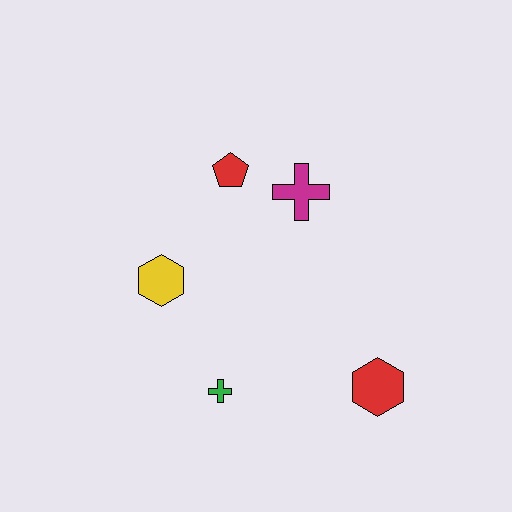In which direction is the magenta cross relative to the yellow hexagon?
The magenta cross is to the right of the yellow hexagon.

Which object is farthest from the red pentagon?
The red hexagon is farthest from the red pentagon.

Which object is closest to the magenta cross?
The red pentagon is closest to the magenta cross.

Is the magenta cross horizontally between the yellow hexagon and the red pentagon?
No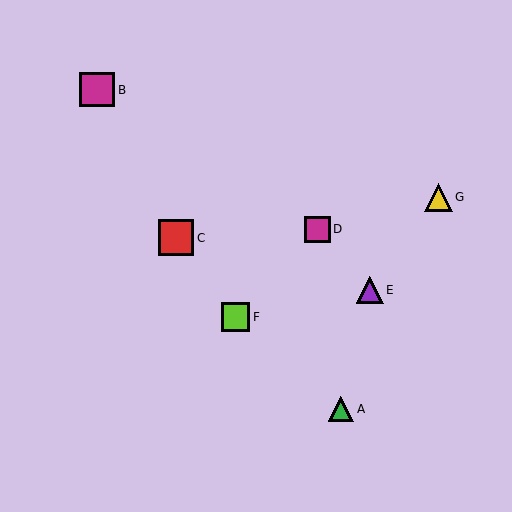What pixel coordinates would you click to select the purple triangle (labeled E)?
Click at (370, 290) to select the purple triangle E.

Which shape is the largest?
The red square (labeled C) is the largest.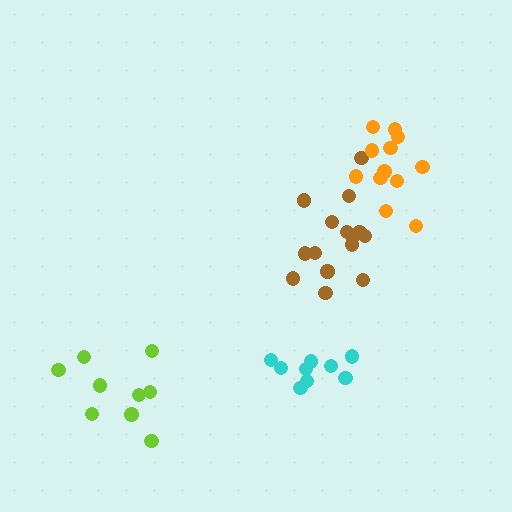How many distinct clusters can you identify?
There are 4 distinct clusters.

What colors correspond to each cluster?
The clusters are colored: brown, cyan, orange, lime.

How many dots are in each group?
Group 1: 15 dots, Group 2: 9 dots, Group 3: 12 dots, Group 4: 9 dots (45 total).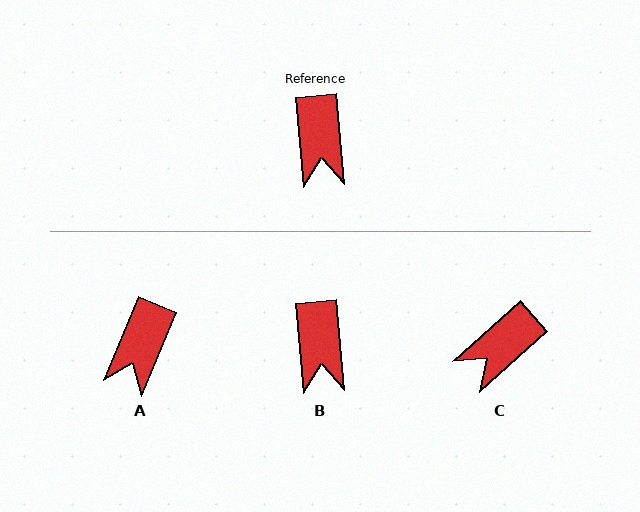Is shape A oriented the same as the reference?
No, it is off by about 28 degrees.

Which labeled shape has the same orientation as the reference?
B.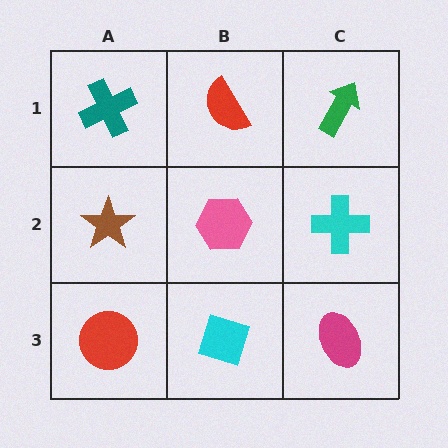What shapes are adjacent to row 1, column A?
A brown star (row 2, column A), a red semicircle (row 1, column B).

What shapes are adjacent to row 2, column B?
A red semicircle (row 1, column B), a cyan diamond (row 3, column B), a brown star (row 2, column A), a cyan cross (row 2, column C).